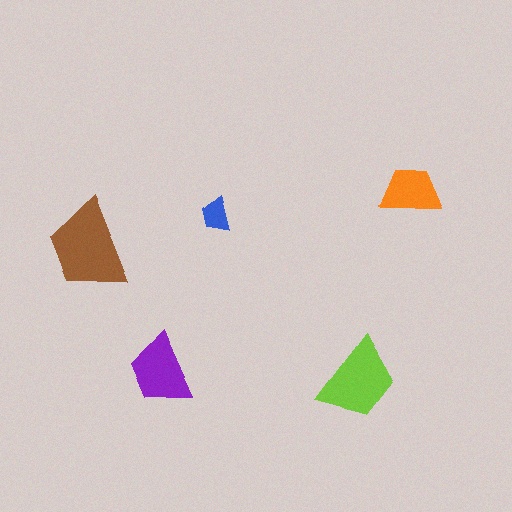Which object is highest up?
The orange trapezoid is topmost.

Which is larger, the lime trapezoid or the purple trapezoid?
The lime one.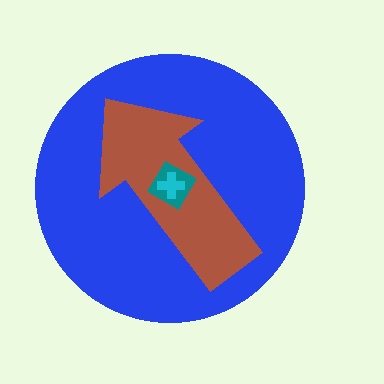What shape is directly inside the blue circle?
The brown arrow.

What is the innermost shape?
The cyan cross.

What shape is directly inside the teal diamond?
The cyan cross.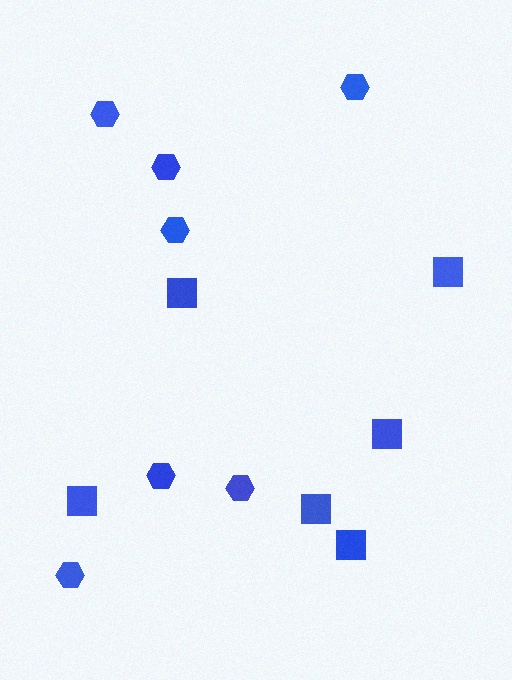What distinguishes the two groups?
There are 2 groups: one group of hexagons (7) and one group of squares (6).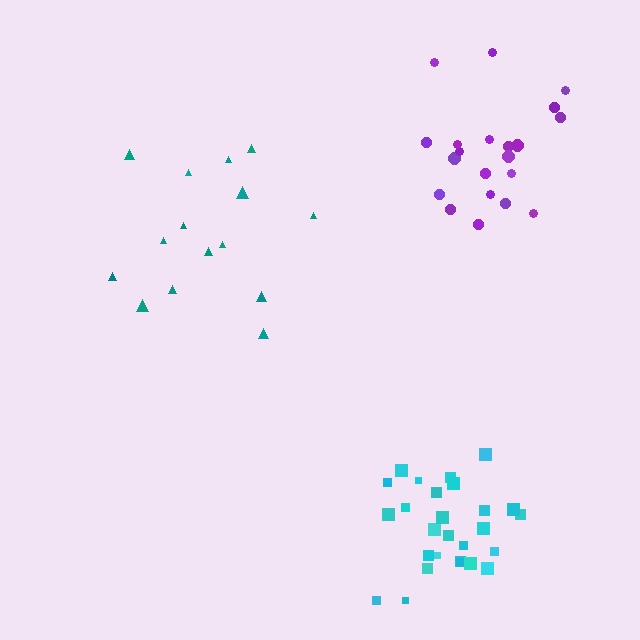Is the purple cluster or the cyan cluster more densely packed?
Cyan.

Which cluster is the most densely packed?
Cyan.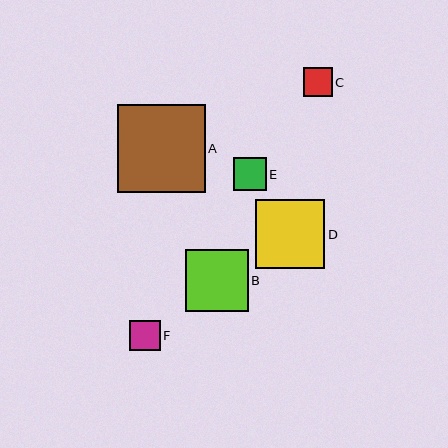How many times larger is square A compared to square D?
Square A is approximately 1.3 times the size of square D.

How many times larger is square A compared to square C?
Square A is approximately 3.1 times the size of square C.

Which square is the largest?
Square A is the largest with a size of approximately 88 pixels.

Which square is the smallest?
Square C is the smallest with a size of approximately 29 pixels.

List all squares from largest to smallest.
From largest to smallest: A, D, B, E, F, C.